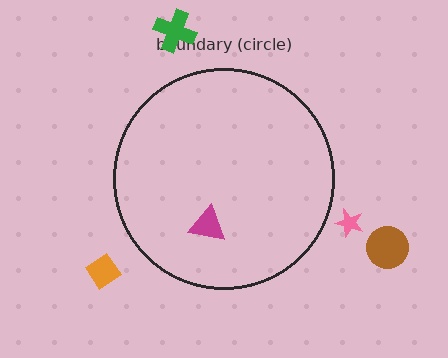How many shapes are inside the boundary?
1 inside, 4 outside.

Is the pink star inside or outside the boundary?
Outside.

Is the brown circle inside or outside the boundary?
Outside.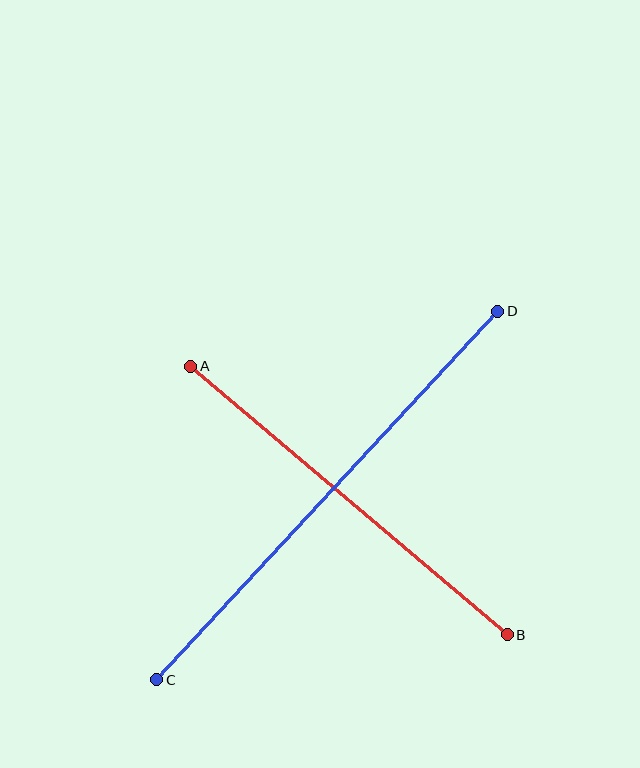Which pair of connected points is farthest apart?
Points C and D are farthest apart.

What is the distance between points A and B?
The distance is approximately 415 pixels.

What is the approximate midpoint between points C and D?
The midpoint is at approximately (327, 496) pixels.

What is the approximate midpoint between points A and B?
The midpoint is at approximately (349, 501) pixels.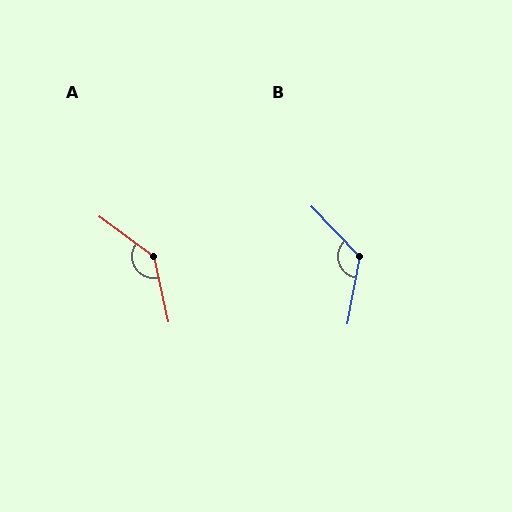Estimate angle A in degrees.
Approximately 139 degrees.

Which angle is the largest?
A, at approximately 139 degrees.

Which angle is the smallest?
B, at approximately 126 degrees.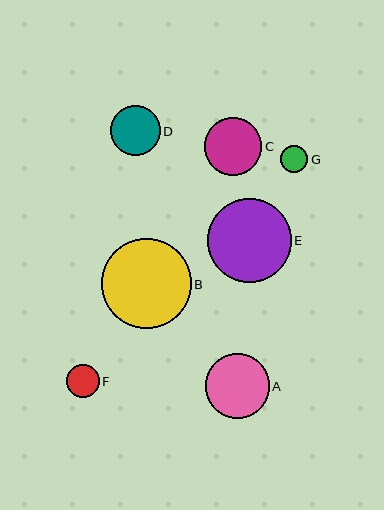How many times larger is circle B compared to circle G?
Circle B is approximately 3.2 times the size of circle G.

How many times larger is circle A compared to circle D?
Circle A is approximately 1.3 times the size of circle D.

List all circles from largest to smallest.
From largest to smallest: B, E, A, C, D, F, G.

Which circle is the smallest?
Circle G is the smallest with a size of approximately 28 pixels.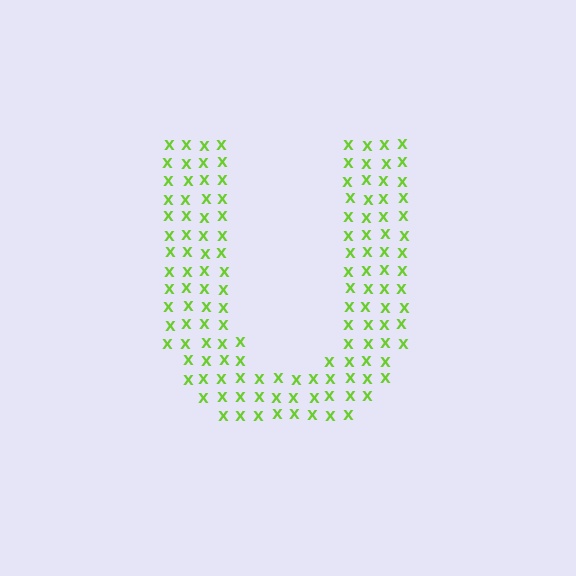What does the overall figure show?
The overall figure shows the letter U.